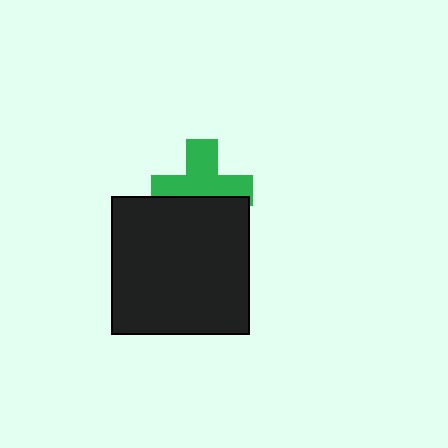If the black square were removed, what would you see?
You would see the complete green cross.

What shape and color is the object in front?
The object in front is a black square.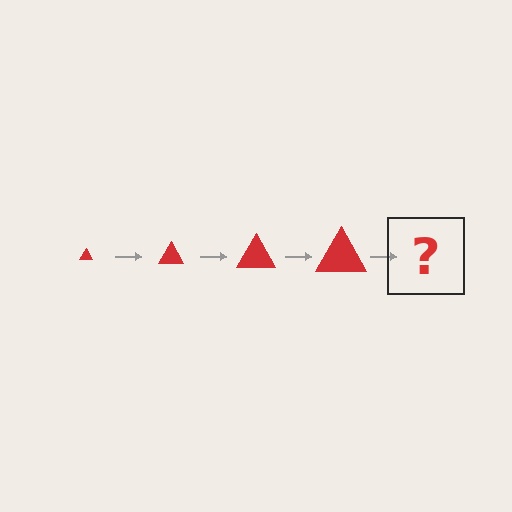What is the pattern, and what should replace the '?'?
The pattern is that the triangle gets progressively larger each step. The '?' should be a red triangle, larger than the previous one.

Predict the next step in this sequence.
The next step is a red triangle, larger than the previous one.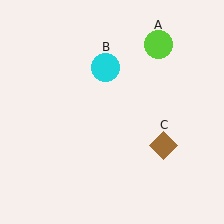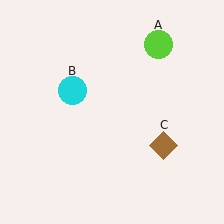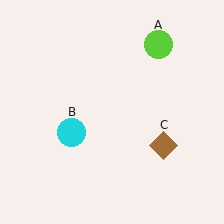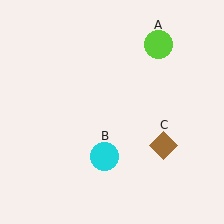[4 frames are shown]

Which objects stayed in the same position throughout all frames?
Lime circle (object A) and brown diamond (object C) remained stationary.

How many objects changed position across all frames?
1 object changed position: cyan circle (object B).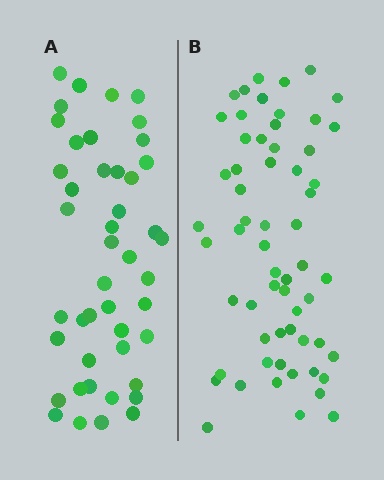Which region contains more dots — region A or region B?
Region B (the right region) has more dots.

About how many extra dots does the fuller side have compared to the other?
Region B has approximately 15 more dots than region A.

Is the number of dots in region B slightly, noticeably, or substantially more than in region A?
Region B has noticeably more, but not dramatically so. The ratio is roughly 1.3 to 1.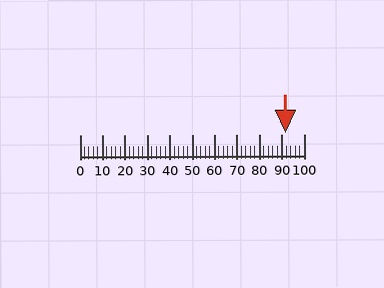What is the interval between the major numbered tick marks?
The major tick marks are spaced 10 units apart.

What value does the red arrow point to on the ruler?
The red arrow points to approximately 92.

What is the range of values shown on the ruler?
The ruler shows values from 0 to 100.